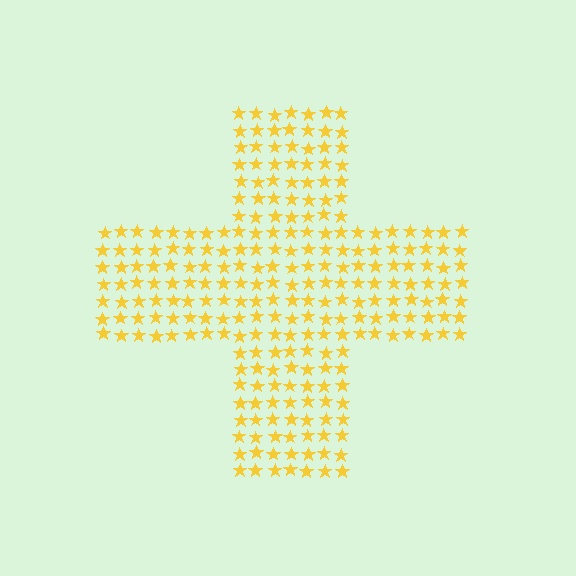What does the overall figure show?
The overall figure shows a cross.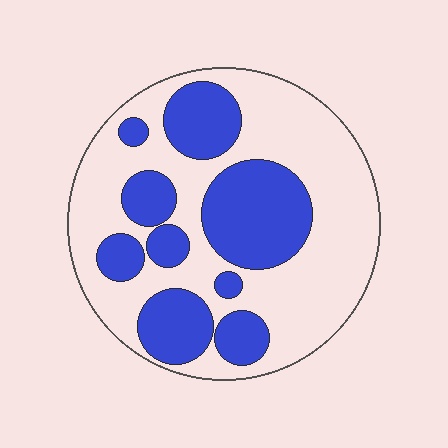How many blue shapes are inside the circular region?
9.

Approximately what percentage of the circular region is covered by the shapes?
Approximately 35%.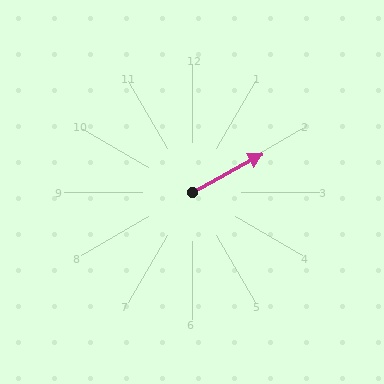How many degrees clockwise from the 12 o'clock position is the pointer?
Approximately 61 degrees.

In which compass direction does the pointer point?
Northeast.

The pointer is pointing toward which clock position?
Roughly 2 o'clock.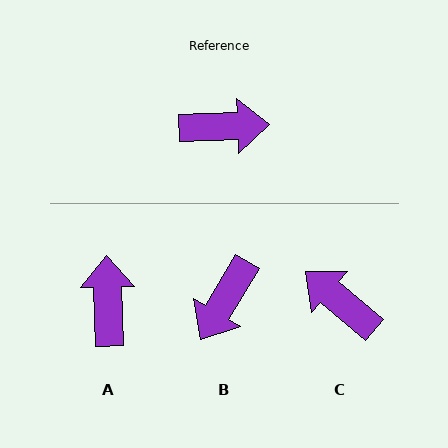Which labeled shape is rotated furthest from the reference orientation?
C, about 137 degrees away.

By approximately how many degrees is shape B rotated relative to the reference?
Approximately 123 degrees clockwise.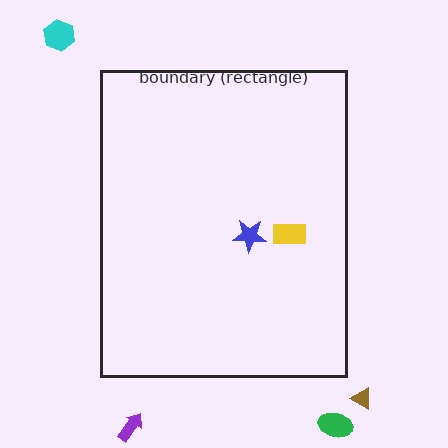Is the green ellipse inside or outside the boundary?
Outside.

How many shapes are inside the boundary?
2 inside, 4 outside.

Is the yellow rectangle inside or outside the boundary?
Inside.